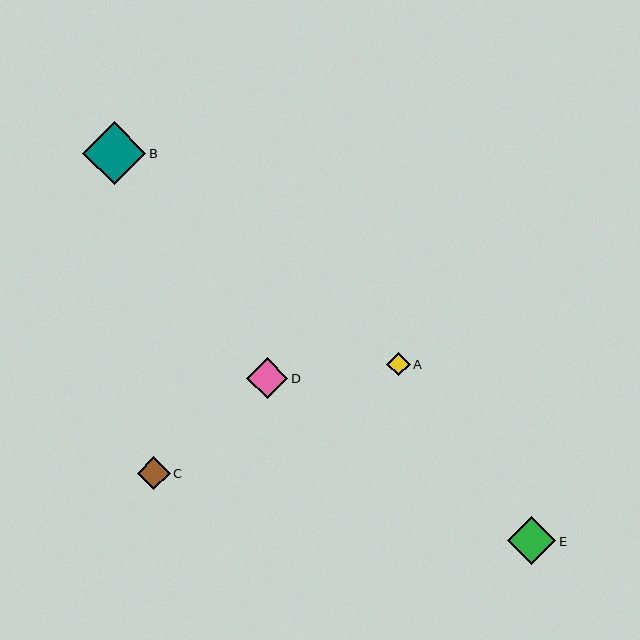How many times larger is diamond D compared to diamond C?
Diamond D is approximately 1.3 times the size of diamond C.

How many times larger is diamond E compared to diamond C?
Diamond E is approximately 1.5 times the size of diamond C.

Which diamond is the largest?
Diamond B is the largest with a size of approximately 63 pixels.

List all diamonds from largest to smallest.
From largest to smallest: B, E, D, C, A.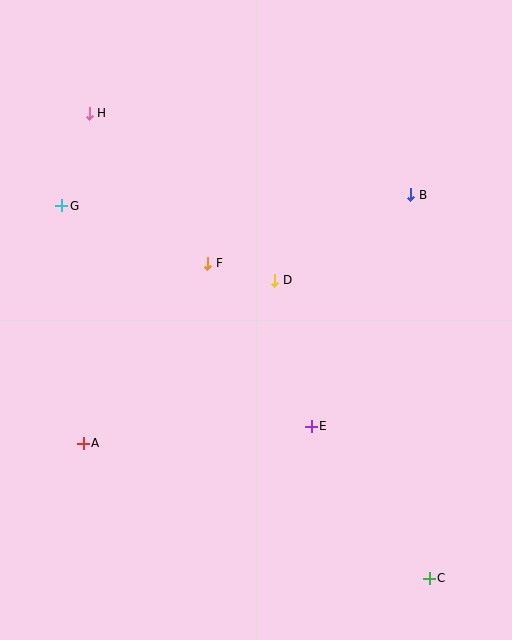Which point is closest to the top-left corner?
Point H is closest to the top-left corner.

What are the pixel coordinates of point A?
Point A is at (83, 443).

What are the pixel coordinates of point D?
Point D is at (275, 280).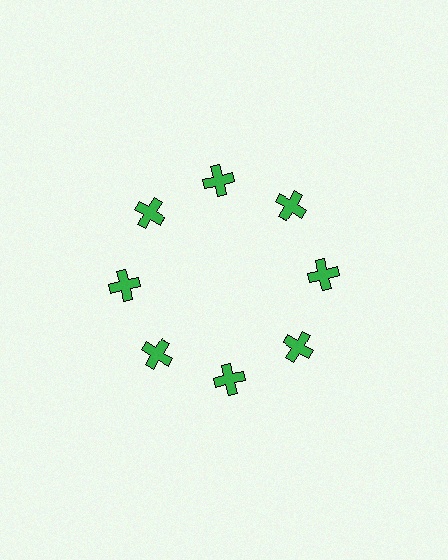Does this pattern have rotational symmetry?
Yes, this pattern has 8-fold rotational symmetry. It looks the same after rotating 45 degrees around the center.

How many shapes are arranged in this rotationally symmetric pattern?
There are 8 shapes, arranged in 8 groups of 1.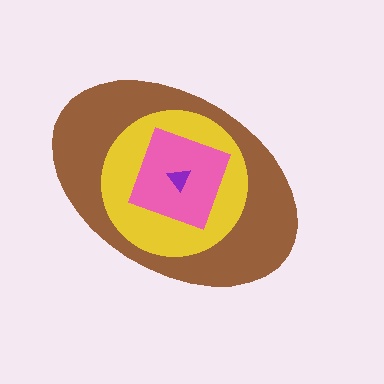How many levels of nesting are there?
4.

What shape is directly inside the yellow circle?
The pink diamond.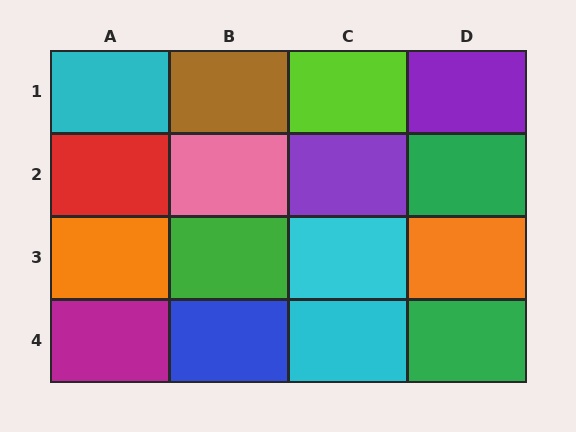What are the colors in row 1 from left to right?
Cyan, brown, lime, purple.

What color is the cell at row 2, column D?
Green.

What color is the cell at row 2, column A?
Red.